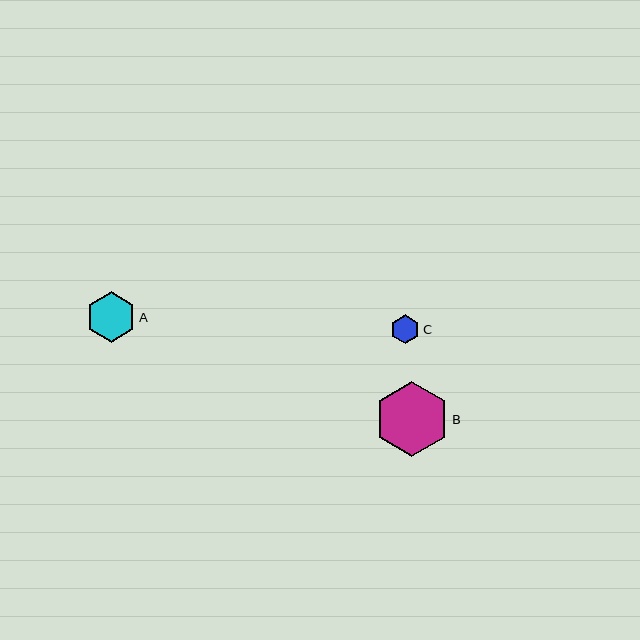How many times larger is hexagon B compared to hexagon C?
Hexagon B is approximately 2.6 times the size of hexagon C.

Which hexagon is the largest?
Hexagon B is the largest with a size of approximately 75 pixels.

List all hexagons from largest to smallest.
From largest to smallest: B, A, C.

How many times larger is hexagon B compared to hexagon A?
Hexagon B is approximately 1.5 times the size of hexagon A.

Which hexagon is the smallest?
Hexagon C is the smallest with a size of approximately 29 pixels.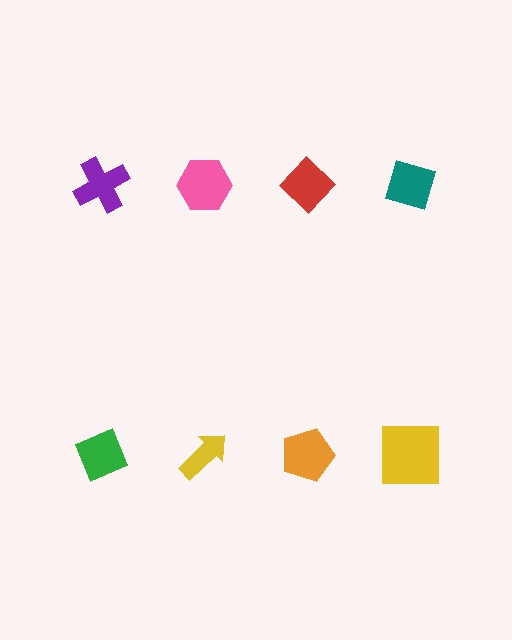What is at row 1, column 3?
A red diamond.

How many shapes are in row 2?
4 shapes.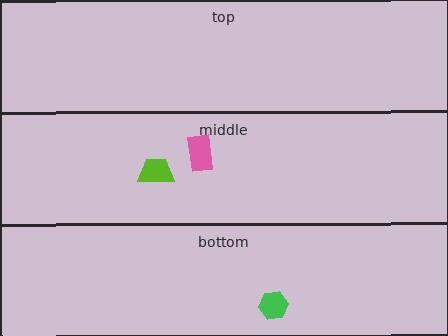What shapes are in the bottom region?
The green hexagon.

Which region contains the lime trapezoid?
The middle region.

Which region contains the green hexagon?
The bottom region.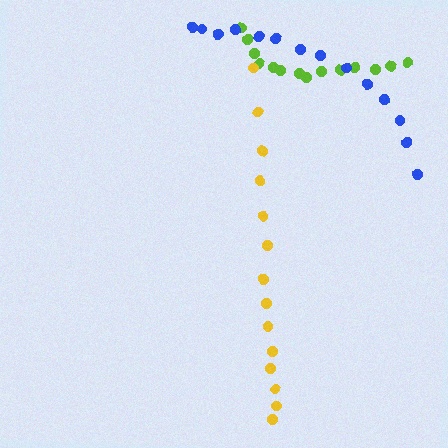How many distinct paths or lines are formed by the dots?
There are 3 distinct paths.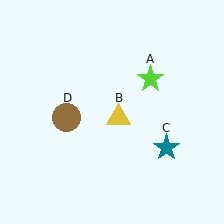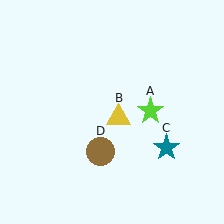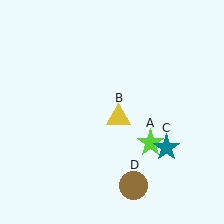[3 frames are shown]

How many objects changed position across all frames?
2 objects changed position: lime star (object A), brown circle (object D).